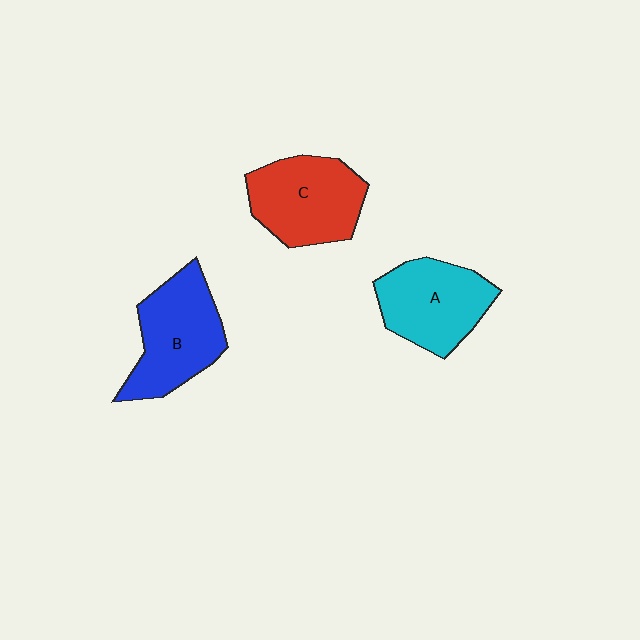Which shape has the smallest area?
Shape A (cyan).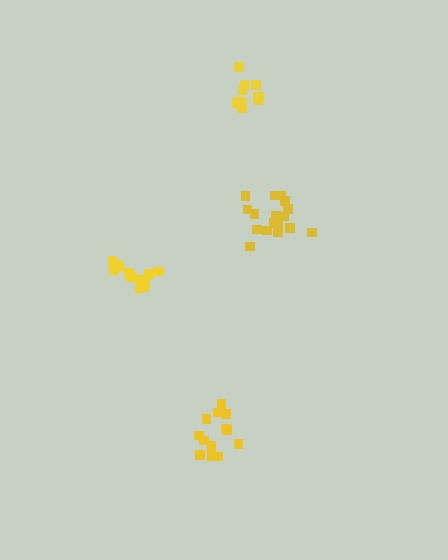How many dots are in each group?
Group 1: 11 dots, Group 2: 17 dots, Group 3: 13 dots, Group 4: 11 dots (52 total).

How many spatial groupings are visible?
There are 4 spatial groupings.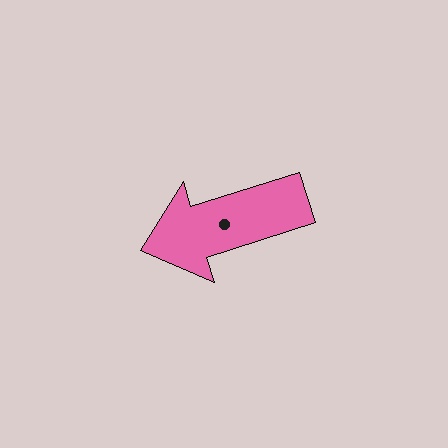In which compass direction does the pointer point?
West.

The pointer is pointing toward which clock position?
Roughly 8 o'clock.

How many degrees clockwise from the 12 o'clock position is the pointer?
Approximately 253 degrees.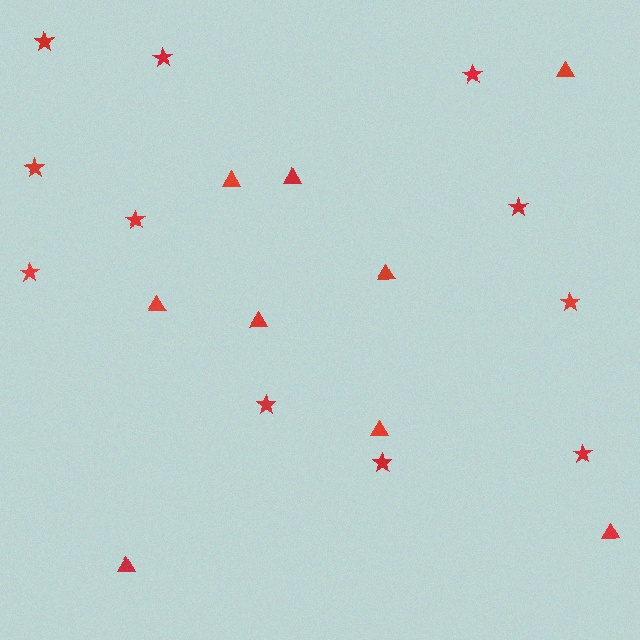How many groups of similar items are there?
There are 2 groups: one group of triangles (9) and one group of stars (11).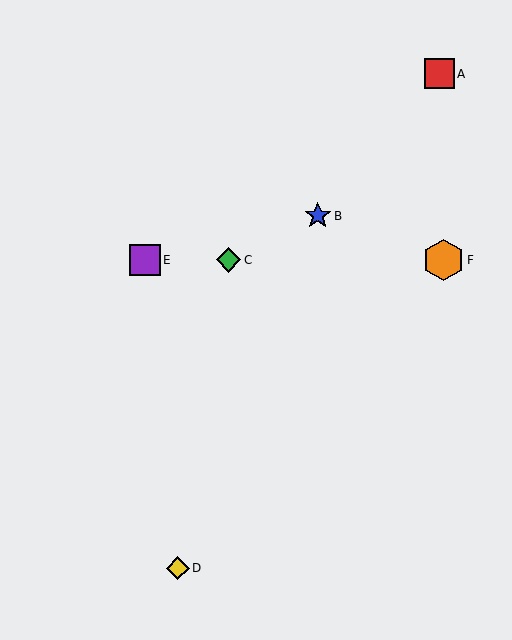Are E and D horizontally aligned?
No, E is at y≈260 and D is at y≈568.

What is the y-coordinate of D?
Object D is at y≈568.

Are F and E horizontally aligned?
Yes, both are at y≈260.